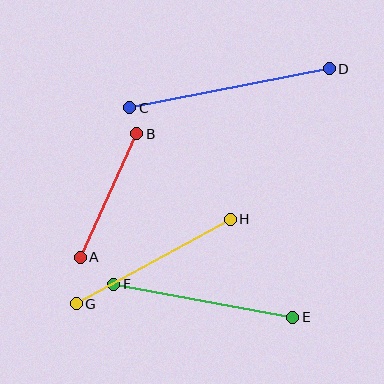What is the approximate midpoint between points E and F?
The midpoint is at approximately (203, 301) pixels.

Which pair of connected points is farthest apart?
Points C and D are farthest apart.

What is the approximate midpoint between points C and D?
The midpoint is at approximately (230, 88) pixels.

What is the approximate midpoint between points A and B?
The midpoint is at approximately (109, 195) pixels.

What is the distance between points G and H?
The distance is approximately 176 pixels.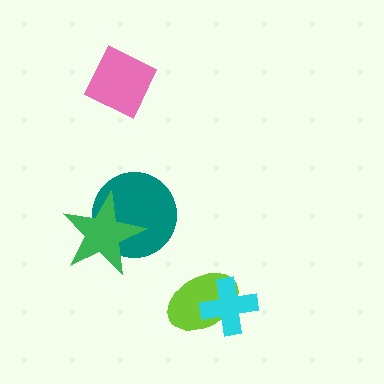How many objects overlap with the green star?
1 object overlaps with the green star.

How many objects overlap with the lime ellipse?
1 object overlaps with the lime ellipse.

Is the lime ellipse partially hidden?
Yes, it is partially covered by another shape.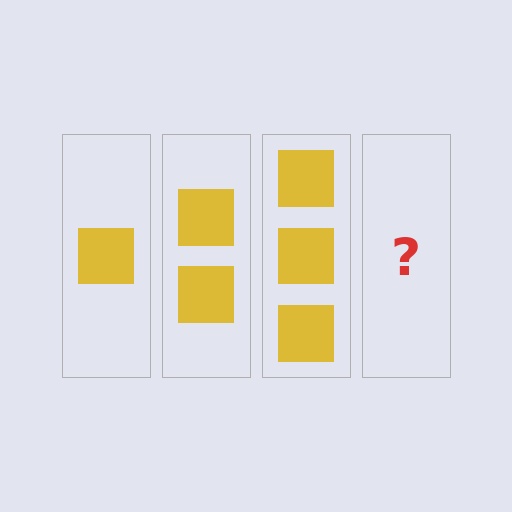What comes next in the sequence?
The next element should be 4 squares.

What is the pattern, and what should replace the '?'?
The pattern is that each step adds one more square. The '?' should be 4 squares.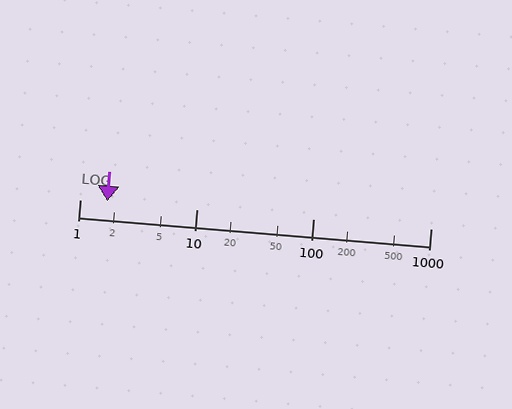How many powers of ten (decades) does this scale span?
The scale spans 3 decades, from 1 to 1000.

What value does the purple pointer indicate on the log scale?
The pointer indicates approximately 1.7.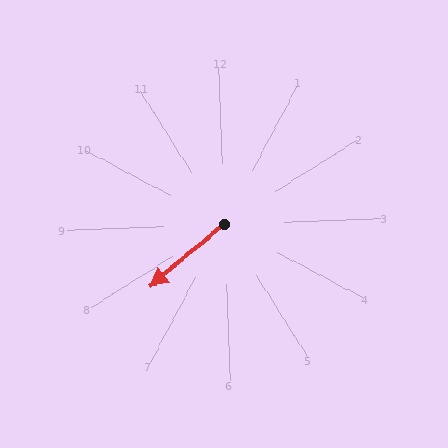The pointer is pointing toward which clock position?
Roughly 8 o'clock.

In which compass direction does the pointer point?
Southwest.